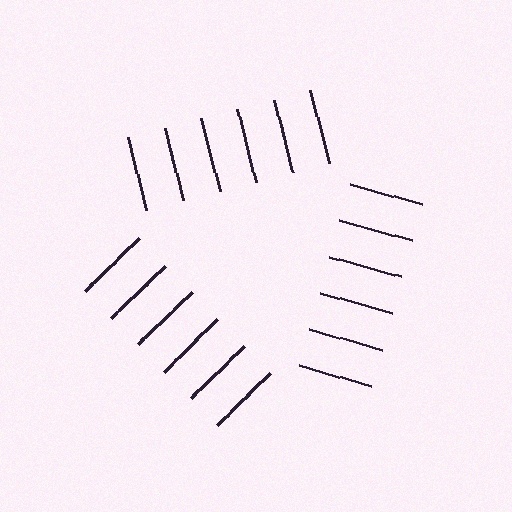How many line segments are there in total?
18 — 6 along each of the 3 edges.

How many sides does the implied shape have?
3 sides — the line-ends trace a triangle.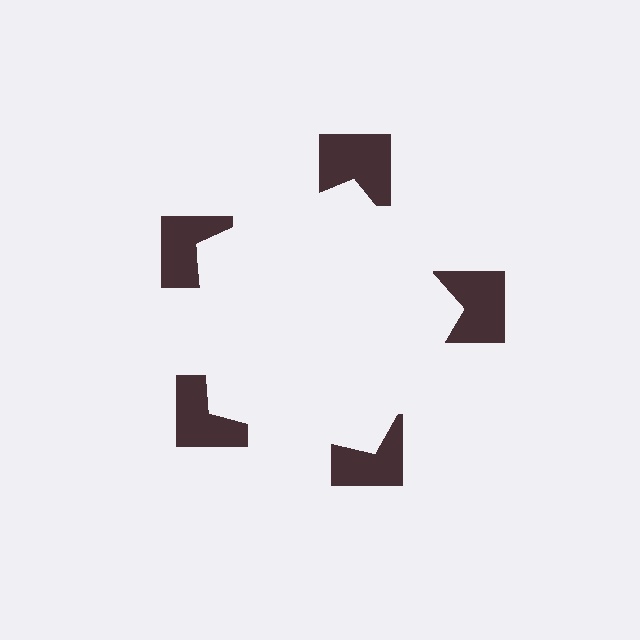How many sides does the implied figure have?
5 sides.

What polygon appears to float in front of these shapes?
An illusory pentagon — its edges are inferred from the aligned wedge cuts in the notched squares, not physically drawn.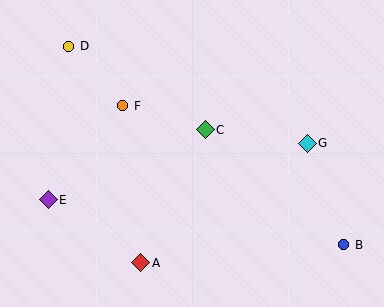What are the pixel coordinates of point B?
Point B is at (344, 245).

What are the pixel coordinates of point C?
Point C is at (205, 130).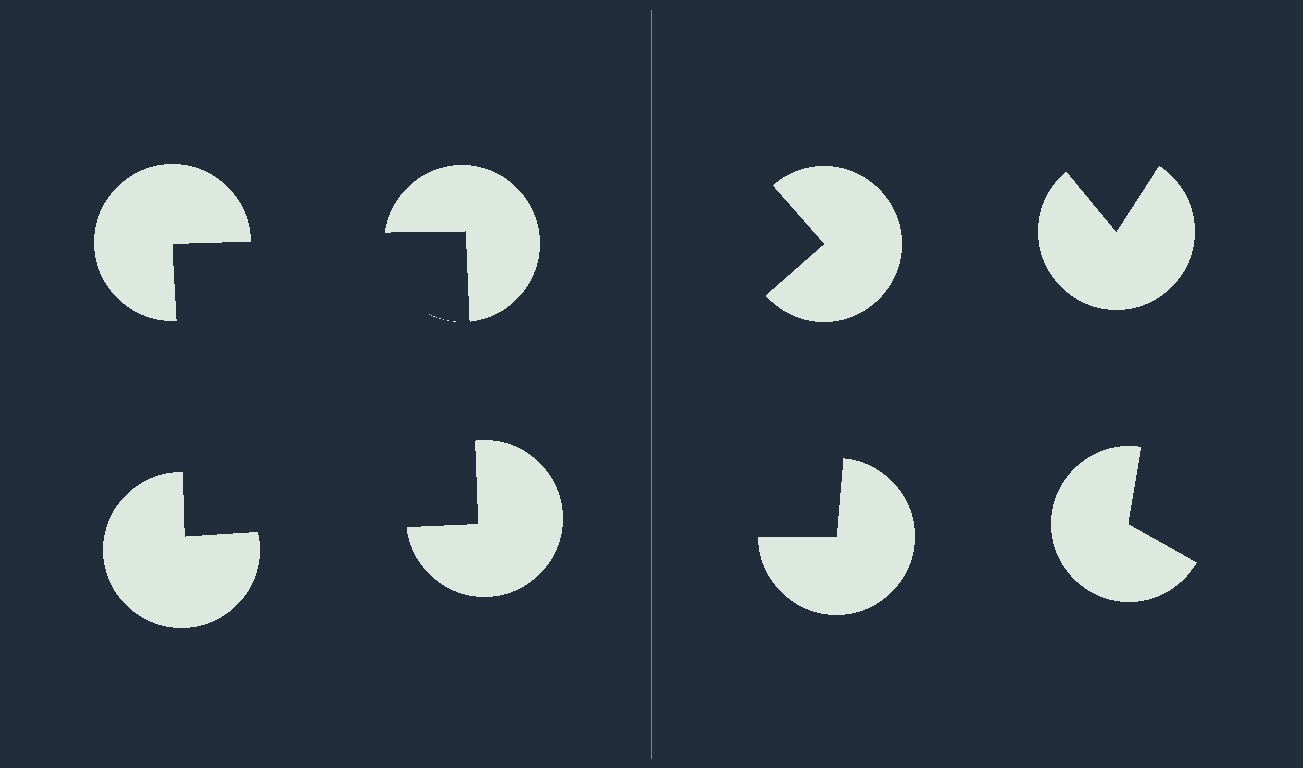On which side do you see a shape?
An illusory square appears on the left side. On the right side the wedge cuts are rotated, so no coherent shape forms.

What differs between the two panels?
The pac-man discs are positioned identically on both sides; only the wedge orientations differ. On the left they align to a square; on the right they are misaligned.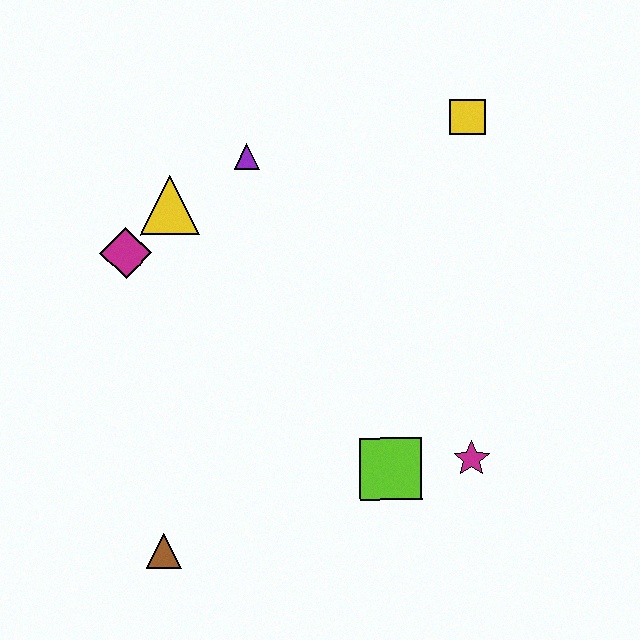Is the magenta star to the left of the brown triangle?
No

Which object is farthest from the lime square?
The yellow square is farthest from the lime square.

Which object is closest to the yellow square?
The purple triangle is closest to the yellow square.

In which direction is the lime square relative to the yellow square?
The lime square is below the yellow square.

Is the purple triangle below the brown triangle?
No